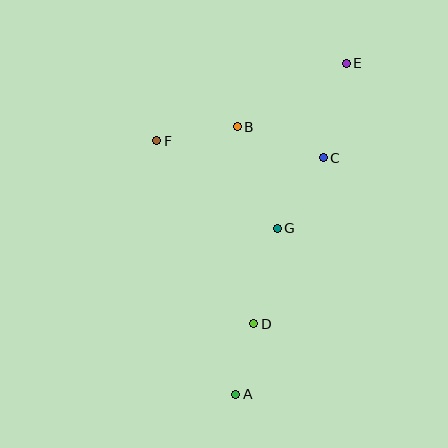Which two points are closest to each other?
Points A and D are closest to each other.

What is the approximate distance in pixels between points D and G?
The distance between D and G is approximately 99 pixels.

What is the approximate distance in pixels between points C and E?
The distance between C and E is approximately 97 pixels.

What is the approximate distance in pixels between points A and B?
The distance between A and B is approximately 267 pixels.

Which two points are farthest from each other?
Points A and E are farthest from each other.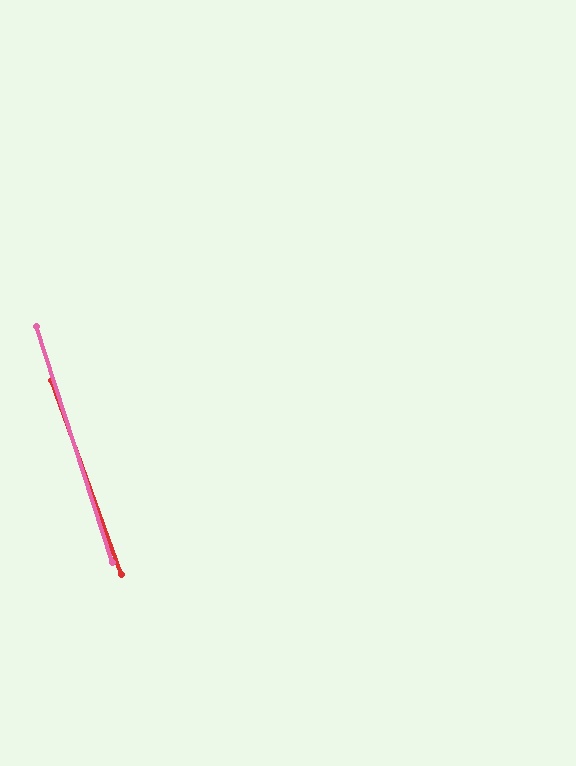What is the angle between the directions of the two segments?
Approximately 2 degrees.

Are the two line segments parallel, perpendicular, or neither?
Parallel — their directions differ by only 1.8°.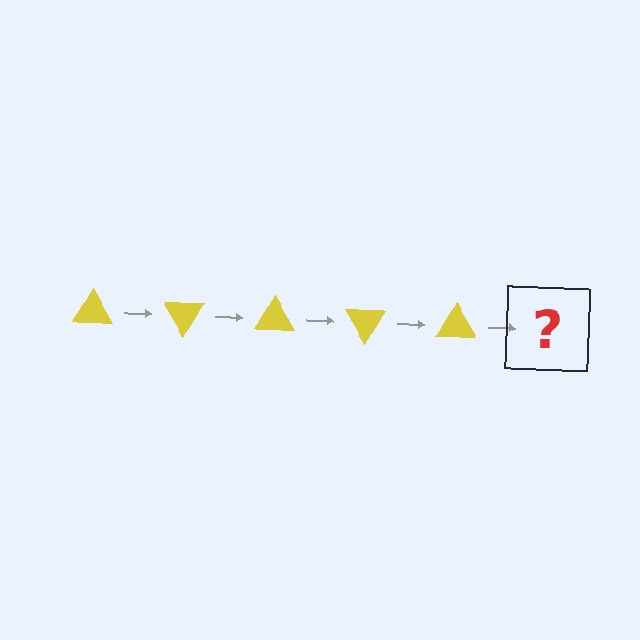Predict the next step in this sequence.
The next step is a yellow triangle rotated 300 degrees.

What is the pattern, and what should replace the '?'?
The pattern is that the triangle rotates 60 degrees each step. The '?' should be a yellow triangle rotated 300 degrees.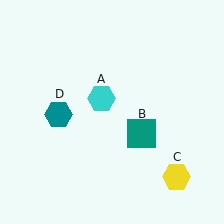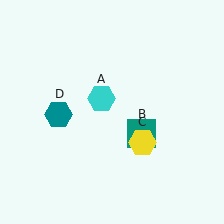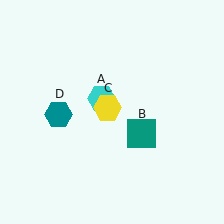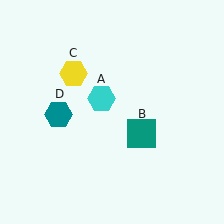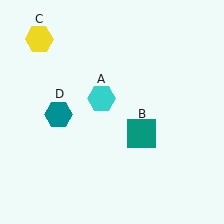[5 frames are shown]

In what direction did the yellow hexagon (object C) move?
The yellow hexagon (object C) moved up and to the left.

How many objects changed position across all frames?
1 object changed position: yellow hexagon (object C).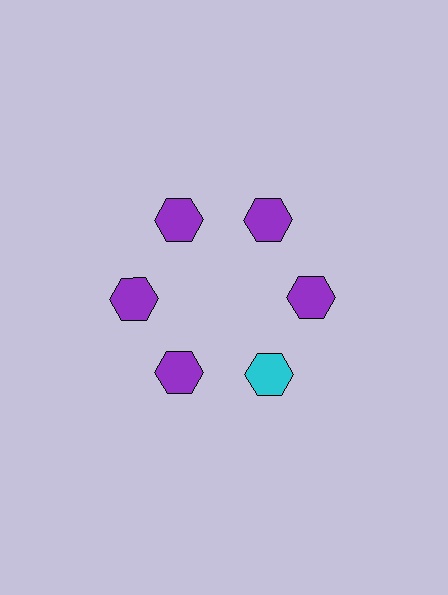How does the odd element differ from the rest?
It has a different color: cyan instead of purple.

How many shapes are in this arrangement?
There are 6 shapes arranged in a ring pattern.